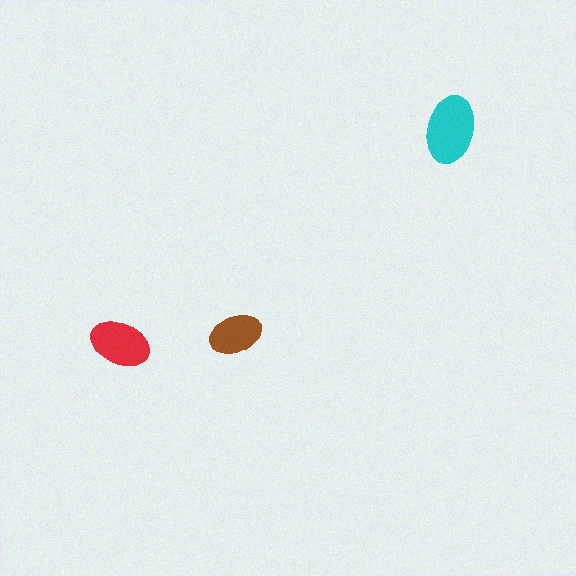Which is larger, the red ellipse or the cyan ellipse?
The cyan one.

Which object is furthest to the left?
The red ellipse is leftmost.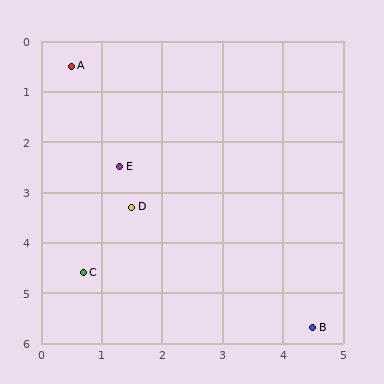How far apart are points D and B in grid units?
Points D and B are about 3.8 grid units apart.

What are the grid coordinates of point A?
Point A is at approximately (0.5, 0.5).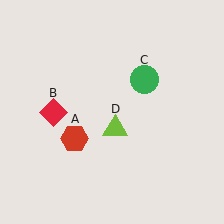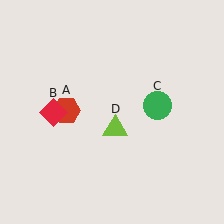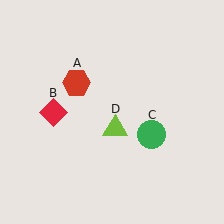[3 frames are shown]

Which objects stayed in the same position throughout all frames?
Red diamond (object B) and lime triangle (object D) remained stationary.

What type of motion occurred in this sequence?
The red hexagon (object A), green circle (object C) rotated clockwise around the center of the scene.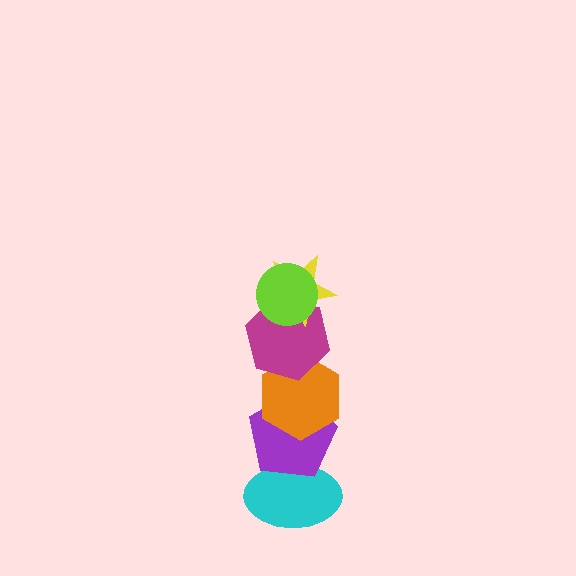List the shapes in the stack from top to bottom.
From top to bottom: the lime circle, the yellow star, the magenta hexagon, the orange hexagon, the purple pentagon, the cyan ellipse.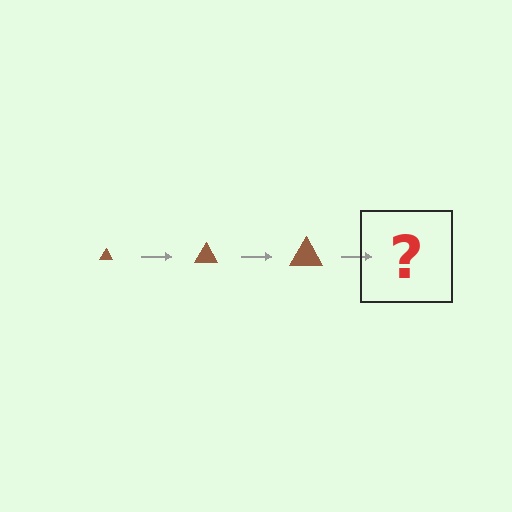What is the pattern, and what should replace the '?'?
The pattern is that the triangle gets progressively larger each step. The '?' should be a brown triangle, larger than the previous one.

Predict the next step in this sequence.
The next step is a brown triangle, larger than the previous one.